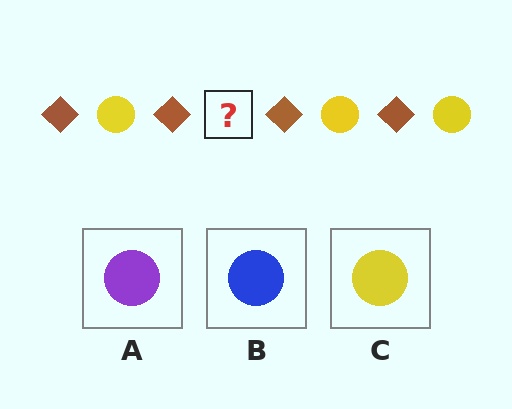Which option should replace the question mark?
Option C.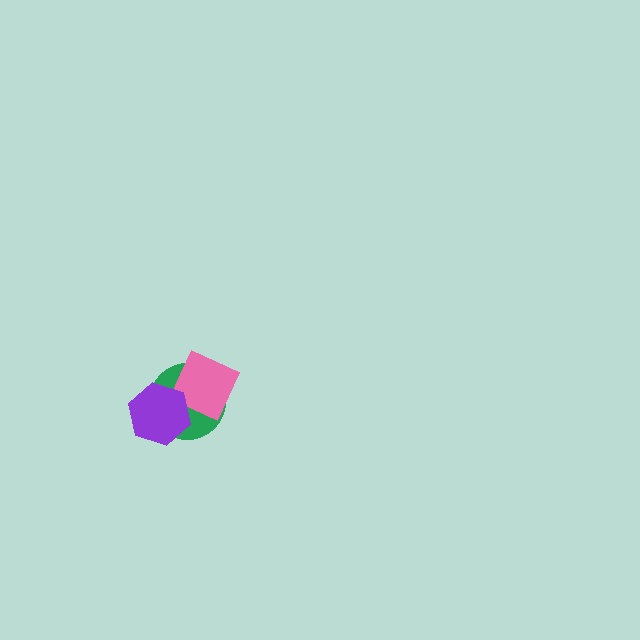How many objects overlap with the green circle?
2 objects overlap with the green circle.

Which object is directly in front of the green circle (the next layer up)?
The pink square is directly in front of the green circle.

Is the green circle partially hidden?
Yes, it is partially covered by another shape.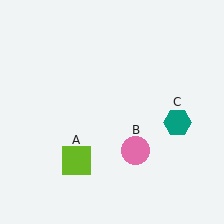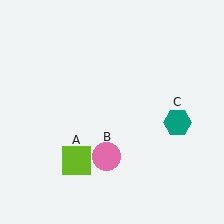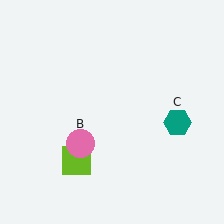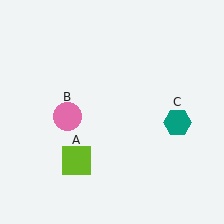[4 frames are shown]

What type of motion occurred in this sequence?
The pink circle (object B) rotated clockwise around the center of the scene.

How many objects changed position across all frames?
1 object changed position: pink circle (object B).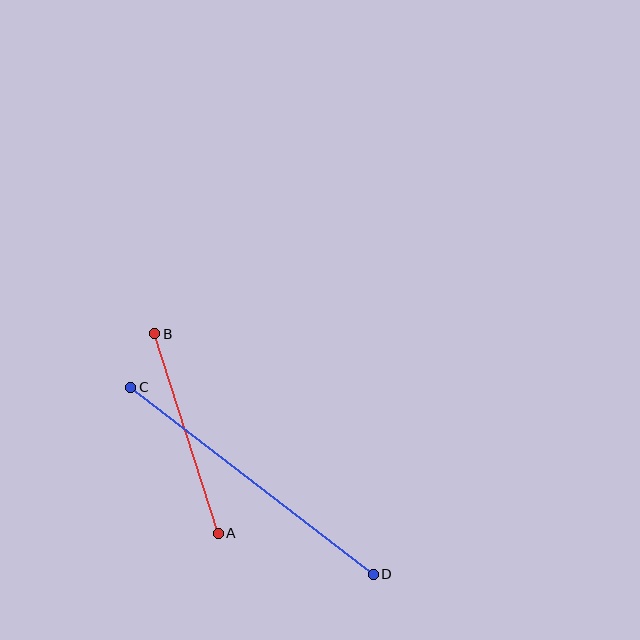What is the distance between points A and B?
The distance is approximately 209 pixels.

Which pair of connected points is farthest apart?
Points C and D are farthest apart.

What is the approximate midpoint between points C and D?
The midpoint is at approximately (252, 481) pixels.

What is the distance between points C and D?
The distance is approximately 306 pixels.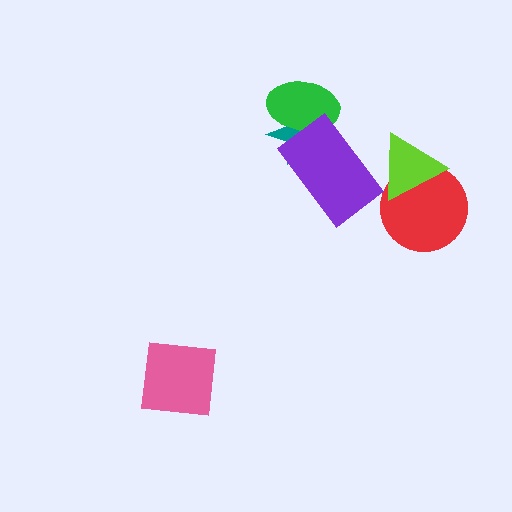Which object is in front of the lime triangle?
The purple rectangle is in front of the lime triangle.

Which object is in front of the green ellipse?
The purple rectangle is in front of the green ellipse.